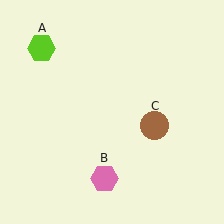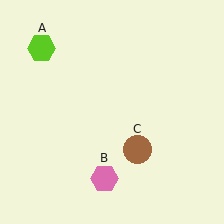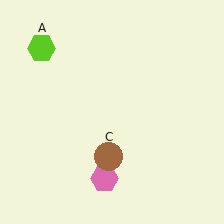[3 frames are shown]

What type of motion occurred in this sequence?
The brown circle (object C) rotated clockwise around the center of the scene.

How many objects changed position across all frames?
1 object changed position: brown circle (object C).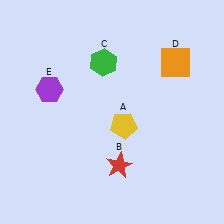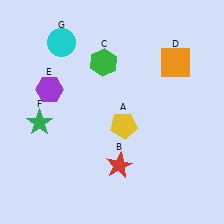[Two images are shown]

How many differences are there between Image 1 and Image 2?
There are 2 differences between the two images.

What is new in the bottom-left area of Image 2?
A green star (F) was added in the bottom-left area of Image 2.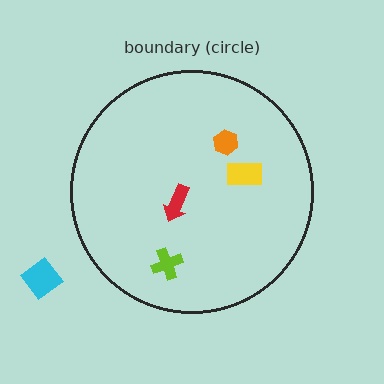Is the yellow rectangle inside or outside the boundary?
Inside.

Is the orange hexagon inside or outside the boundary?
Inside.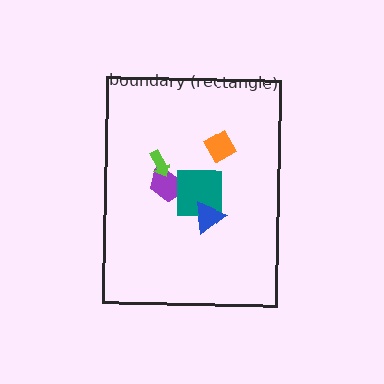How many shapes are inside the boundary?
5 inside, 0 outside.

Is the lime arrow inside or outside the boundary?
Inside.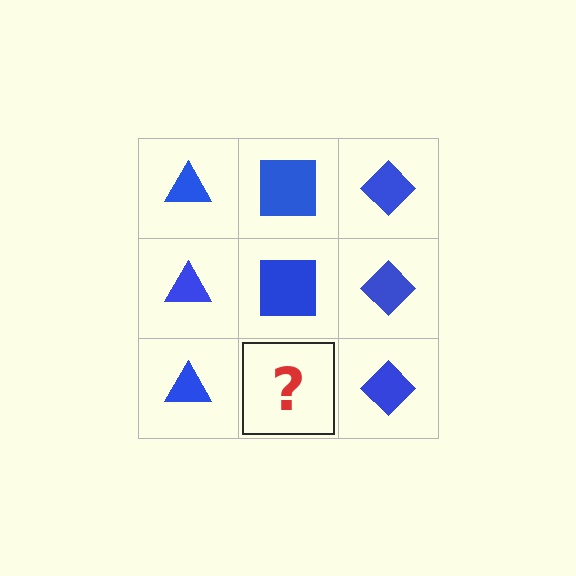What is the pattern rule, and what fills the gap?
The rule is that each column has a consistent shape. The gap should be filled with a blue square.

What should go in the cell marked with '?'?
The missing cell should contain a blue square.